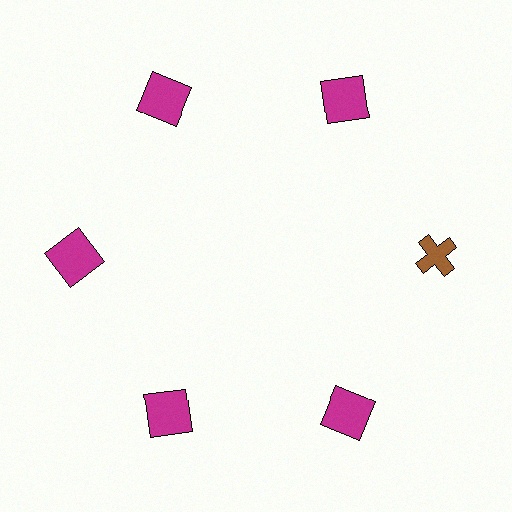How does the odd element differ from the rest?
It differs in both color (brown instead of magenta) and shape (cross instead of square).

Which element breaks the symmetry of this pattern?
The brown cross at roughly the 3 o'clock position breaks the symmetry. All other shapes are magenta squares.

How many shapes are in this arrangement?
There are 6 shapes arranged in a ring pattern.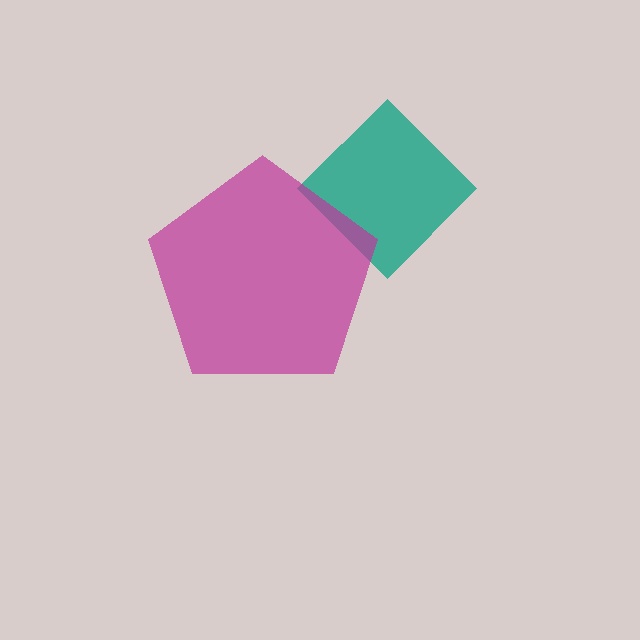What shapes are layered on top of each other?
The layered shapes are: a teal diamond, a magenta pentagon.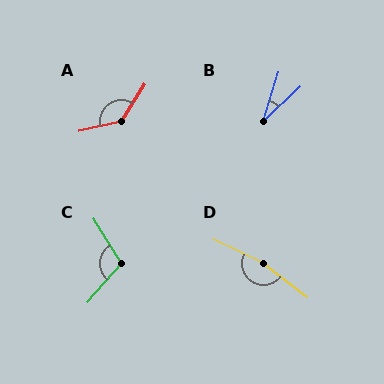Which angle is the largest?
D, at approximately 168 degrees.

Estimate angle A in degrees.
Approximately 135 degrees.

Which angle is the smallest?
B, at approximately 29 degrees.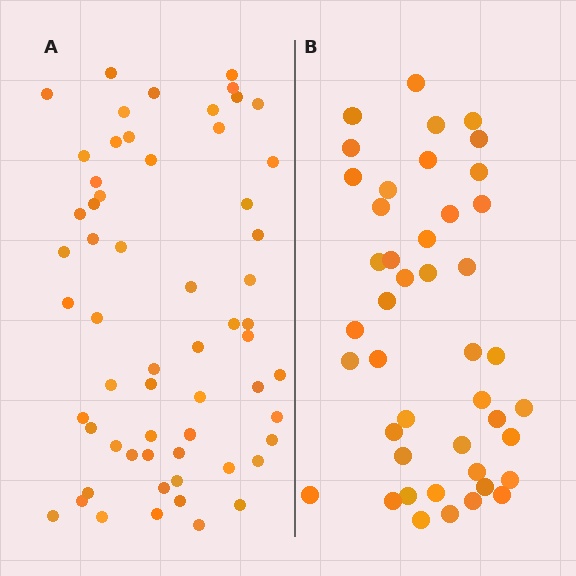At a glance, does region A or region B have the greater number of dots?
Region A (the left region) has more dots.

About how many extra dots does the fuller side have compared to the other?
Region A has approximately 15 more dots than region B.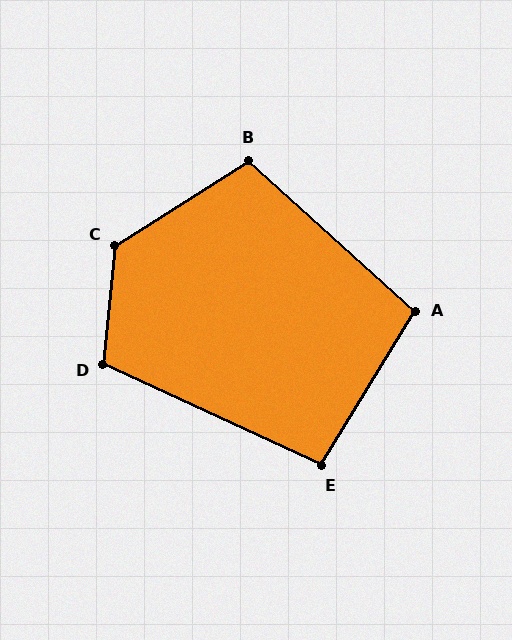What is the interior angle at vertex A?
Approximately 101 degrees (obtuse).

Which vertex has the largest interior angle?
C, at approximately 128 degrees.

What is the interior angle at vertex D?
Approximately 109 degrees (obtuse).